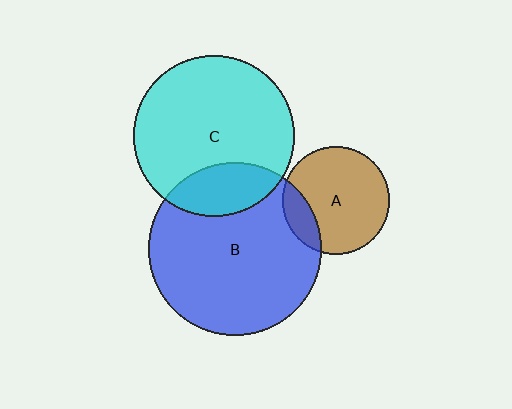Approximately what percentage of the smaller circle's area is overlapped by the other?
Approximately 15%.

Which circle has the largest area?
Circle B (blue).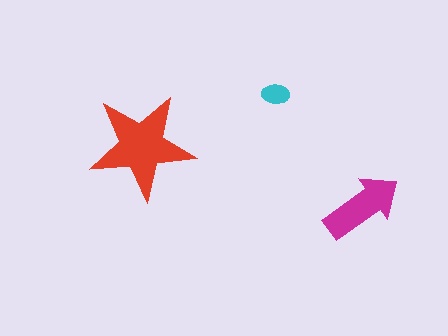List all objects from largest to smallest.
The red star, the magenta arrow, the cyan ellipse.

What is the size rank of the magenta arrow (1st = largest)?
2nd.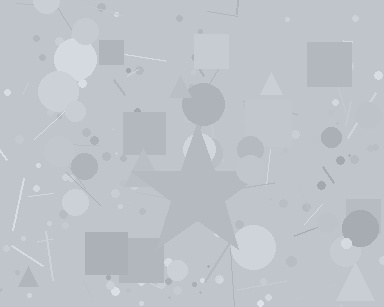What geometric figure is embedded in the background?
A star is embedded in the background.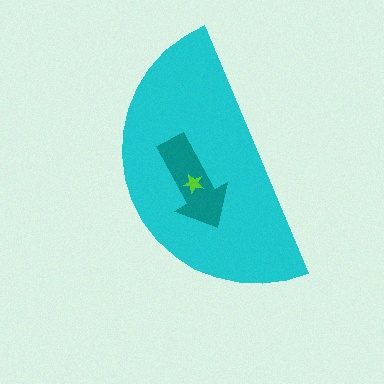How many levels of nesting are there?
3.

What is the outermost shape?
The cyan semicircle.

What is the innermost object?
The lime star.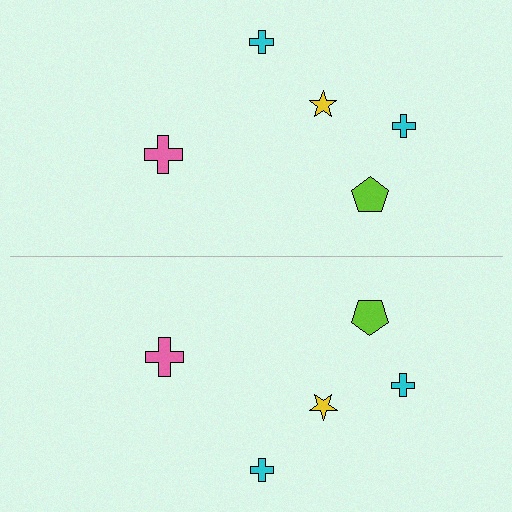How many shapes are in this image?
There are 10 shapes in this image.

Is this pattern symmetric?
Yes, this pattern has bilateral (reflection) symmetry.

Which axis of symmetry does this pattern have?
The pattern has a horizontal axis of symmetry running through the center of the image.